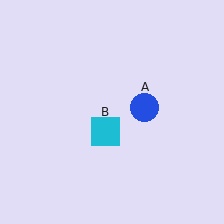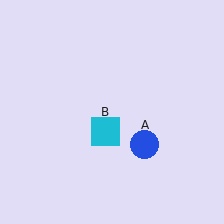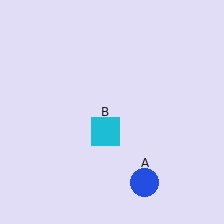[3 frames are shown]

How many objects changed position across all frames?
1 object changed position: blue circle (object A).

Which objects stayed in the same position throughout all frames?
Cyan square (object B) remained stationary.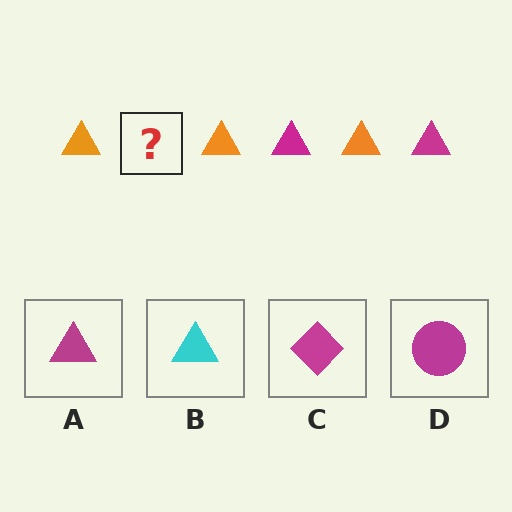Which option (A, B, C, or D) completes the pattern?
A.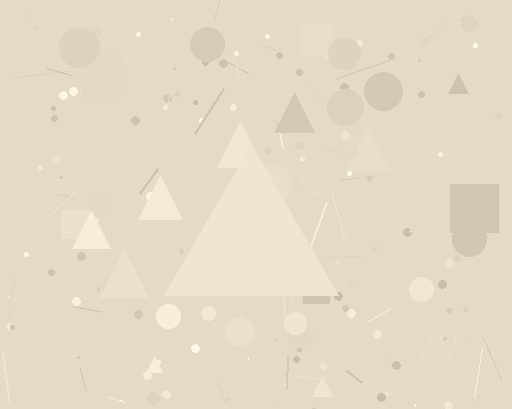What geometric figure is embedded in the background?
A triangle is embedded in the background.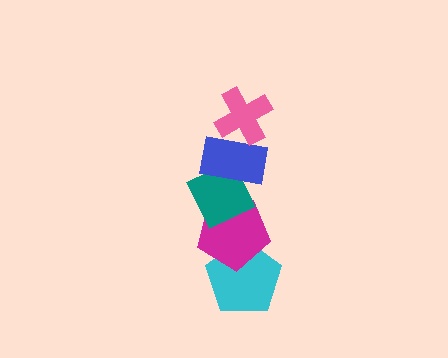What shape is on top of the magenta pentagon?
The teal diamond is on top of the magenta pentagon.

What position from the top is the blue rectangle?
The blue rectangle is 2nd from the top.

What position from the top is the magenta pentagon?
The magenta pentagon is 4th from the top.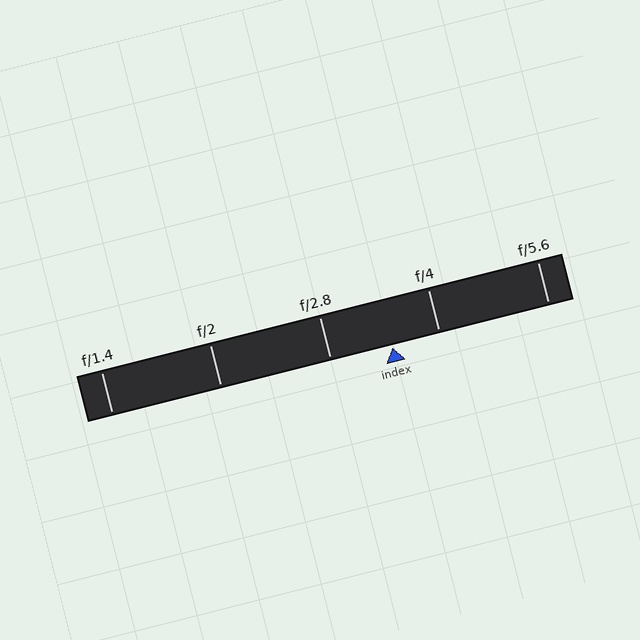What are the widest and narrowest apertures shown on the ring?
The widest aperture shown is f/1.4 and the narrowest is f/5.6.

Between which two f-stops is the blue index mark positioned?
The index mark is between f/2.8 and f/4.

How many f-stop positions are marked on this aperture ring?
There are 5 f-stop positions marked.